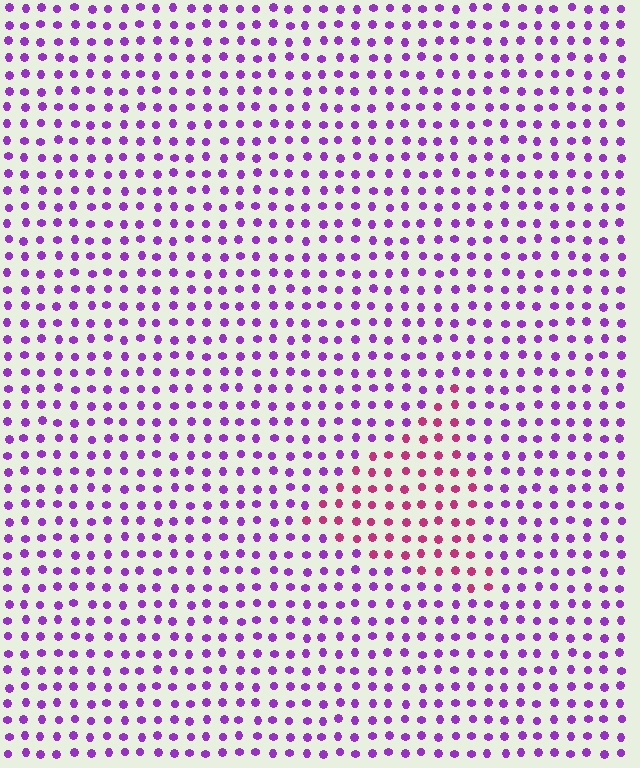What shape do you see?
I see a triangle.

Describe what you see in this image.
The image is filled with small purple elements in a uniform arrangement. A triangle-shaped region is visible where the elements are tinted to a slightly different hue, forming a subtle color boundary.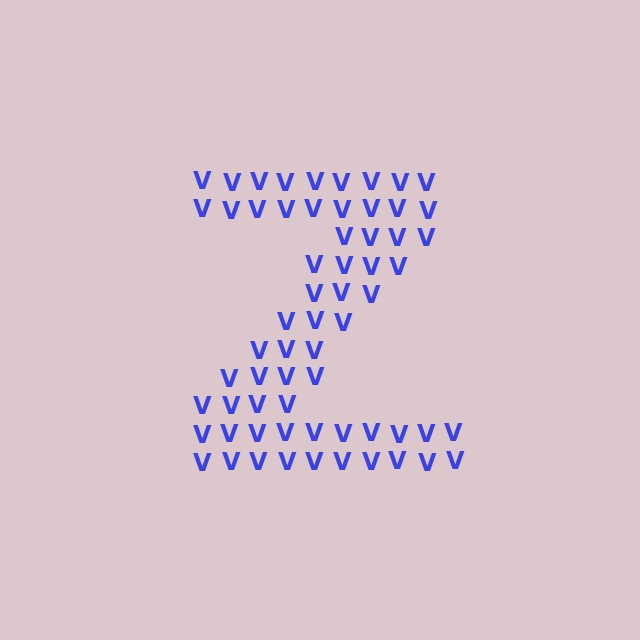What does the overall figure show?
The overall figure shows the letter Z.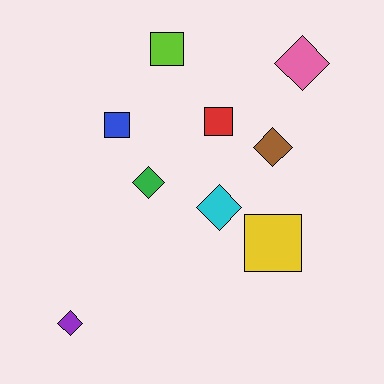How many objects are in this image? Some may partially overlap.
There are 9 objects.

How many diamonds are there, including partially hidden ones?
There are 5 diamonds.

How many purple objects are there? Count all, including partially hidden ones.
There is 1 purple object.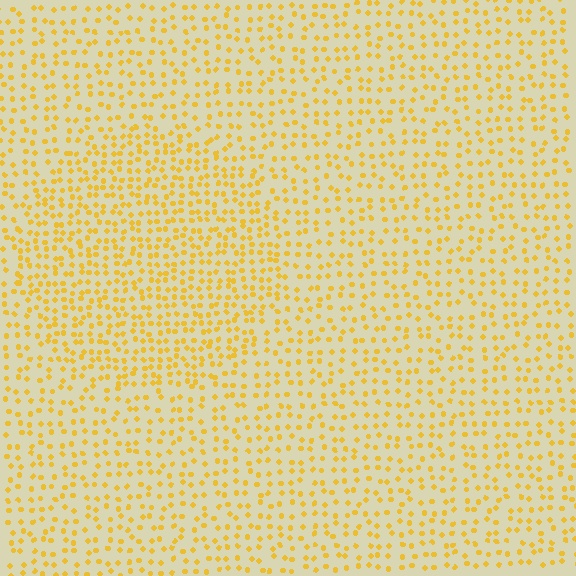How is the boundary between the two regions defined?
The boundary is defined by a change in element density (approximately 1.6x ratio). All elements are the same color, size, and shape.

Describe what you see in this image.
The image contains small yellow elements arranged at two different densities. A circle-shaped region is visible where the elements are more densely packed than the surrounding area.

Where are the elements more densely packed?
The elements are more densely packed inside the circle boundary.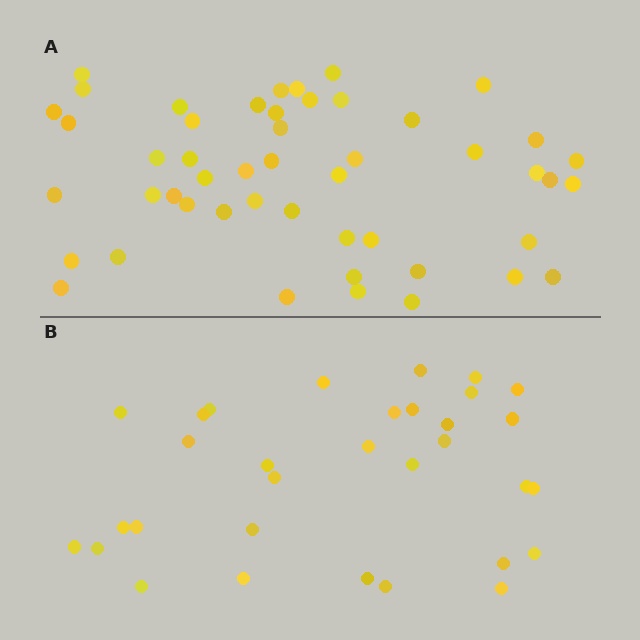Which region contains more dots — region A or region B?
Region A (the top region) has more dots.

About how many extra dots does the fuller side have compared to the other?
Region A has approximately 15 more dots than region B.